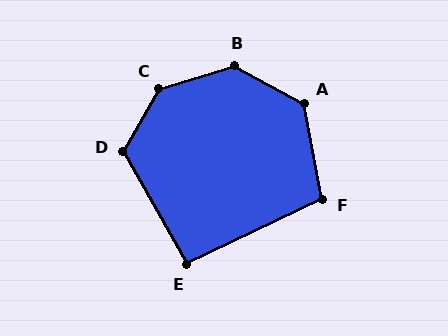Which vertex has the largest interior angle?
C, at approximately 137 degrees.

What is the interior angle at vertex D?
Approximately 120 degrees (obtuse).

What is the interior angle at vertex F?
Approximately 105 degrees (obtuse).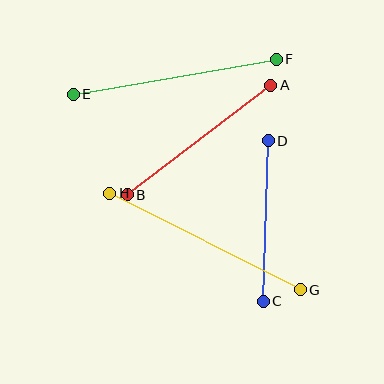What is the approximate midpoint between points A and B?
The midpoint is at approximately (199, 140) pixels.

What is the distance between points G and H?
The distance is approximately 213 pixels.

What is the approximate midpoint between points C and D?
The midpoint is at approximately (266, 221) pixels.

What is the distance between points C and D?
The distance is approximately 160 pixels.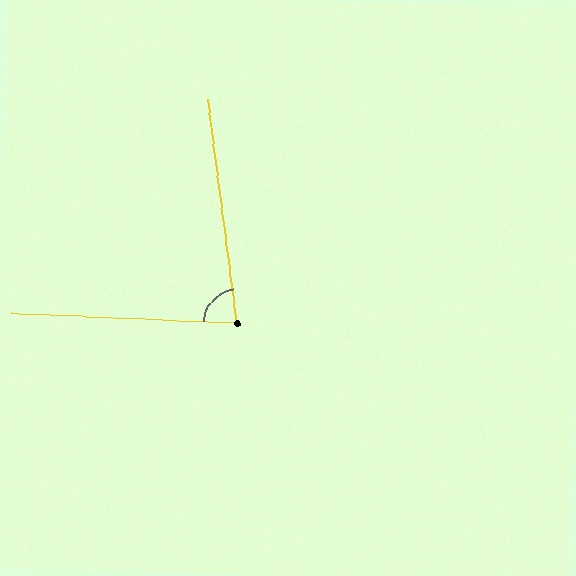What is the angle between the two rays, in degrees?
Approximately 80 degrees.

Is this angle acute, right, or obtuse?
It is acute.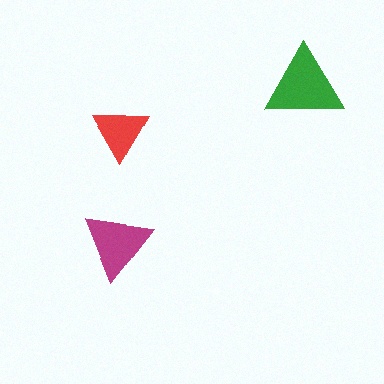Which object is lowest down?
The magenta triangle is bottommost.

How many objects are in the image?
There are 3 objects in the image.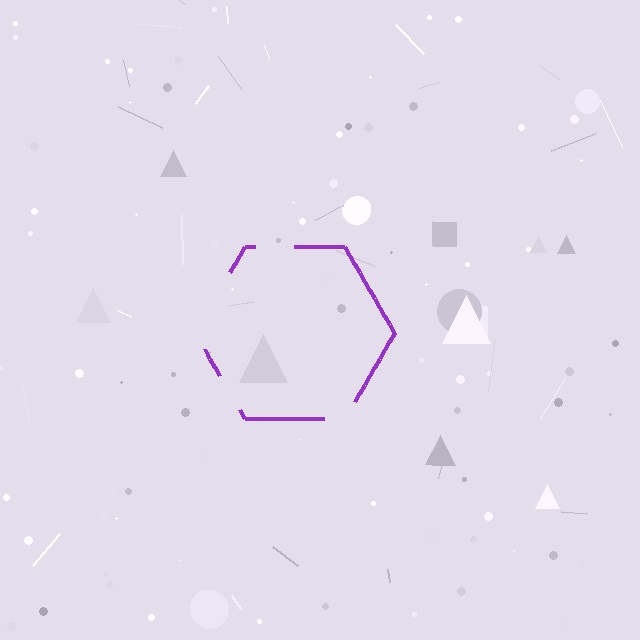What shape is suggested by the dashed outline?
The dashed outline suggests a hexagon.